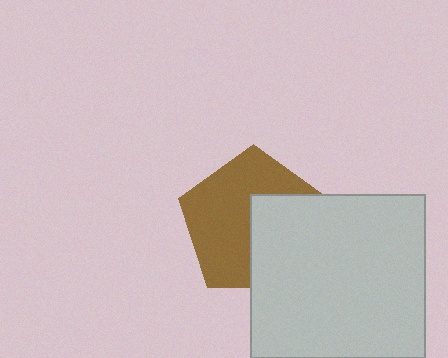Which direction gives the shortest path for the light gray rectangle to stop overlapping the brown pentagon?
Moving toward the lower-right gives the shortest separation.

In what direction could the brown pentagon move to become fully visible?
The brown pentagon could move toward the upper-left. That would shift it out from behind the light gray rectangle entirely.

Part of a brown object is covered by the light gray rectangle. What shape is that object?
It is a pentagon.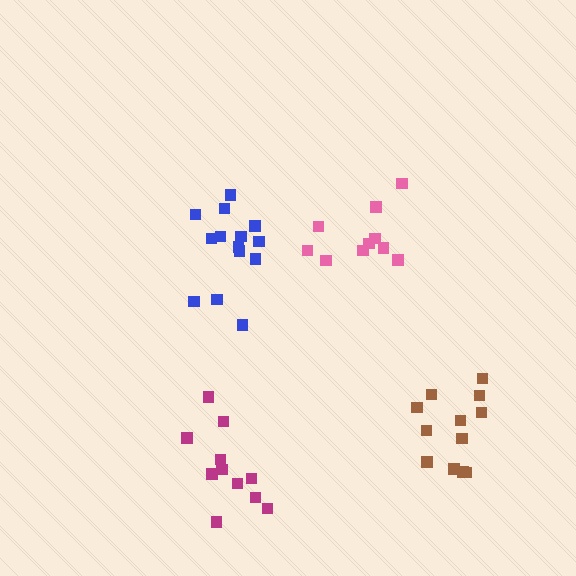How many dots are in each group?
Group 1: 12 dots, Group 2: 10 dots, Group 3: 14 dots, Group 4: 11 dots (47 total).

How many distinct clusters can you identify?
There are 4 distinct clusters.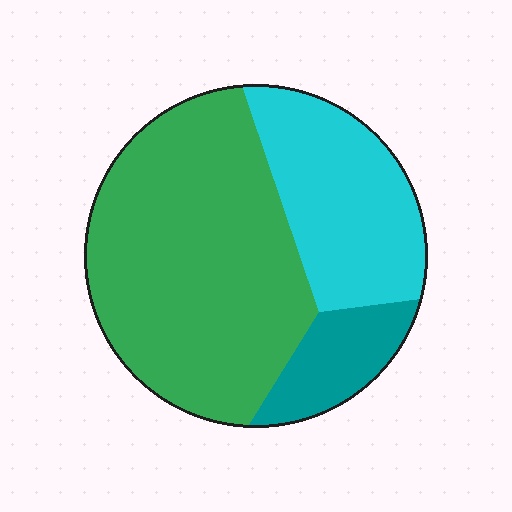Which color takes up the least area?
Teal, at roughly 10%.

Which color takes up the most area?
Green, at roughly 60%.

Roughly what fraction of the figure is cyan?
Cyan covers around 30% of the figure.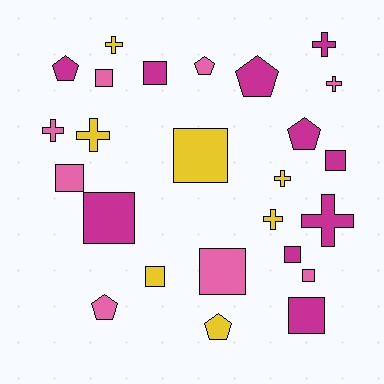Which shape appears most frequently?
Square, with 11 objects.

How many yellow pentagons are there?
There is 1 yellow pentagon.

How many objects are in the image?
There are 25 objects.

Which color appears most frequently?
Magenta, with 10 objects.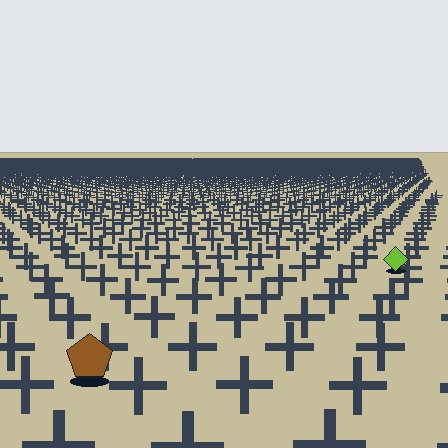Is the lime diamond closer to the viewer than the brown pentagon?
No. The brown pentagon is closer — you can tell from the texture gradient: the ground texture is coarser near it.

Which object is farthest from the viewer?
The lime diamond is farthest from the viewer. It appears smaller and the ground texture around it is denser.